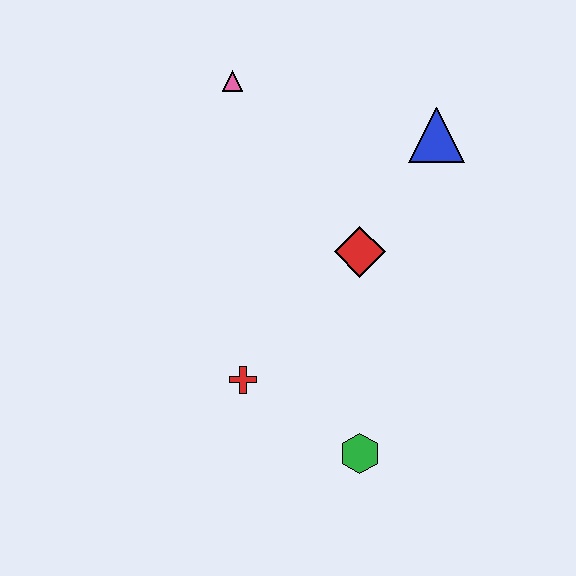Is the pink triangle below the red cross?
No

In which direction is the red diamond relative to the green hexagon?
The red diamond is above the green hexagon.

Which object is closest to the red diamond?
The blue triangle is closest to the red diamond.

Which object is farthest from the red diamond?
The pink triangle is farthest from the red diamond.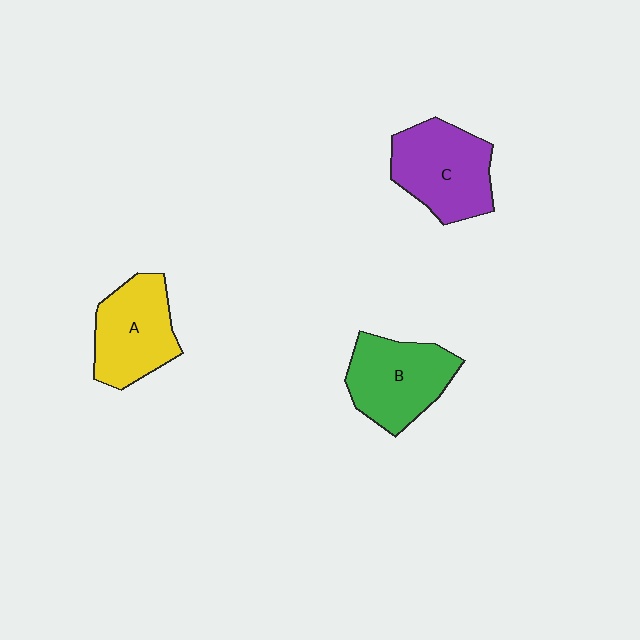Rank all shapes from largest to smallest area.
From largest to smallest: C (purple), B (green), A (yellow).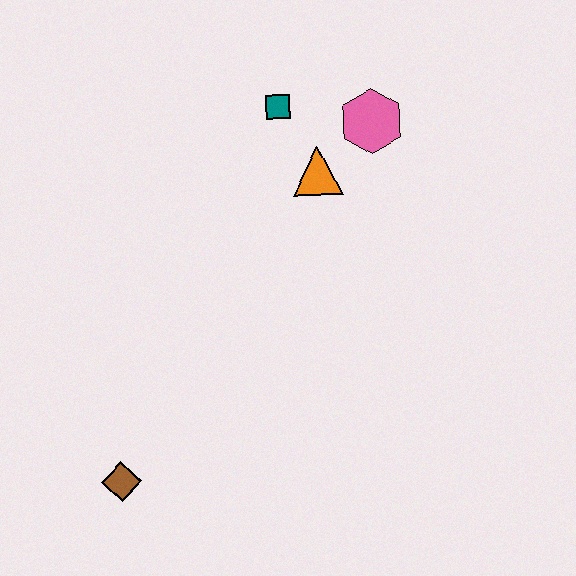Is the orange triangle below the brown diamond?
No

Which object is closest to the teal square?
The orange triangle is closest to the teal square.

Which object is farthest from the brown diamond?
The pink hexagon is farthest from the brown diamond.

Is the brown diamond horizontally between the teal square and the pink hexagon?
No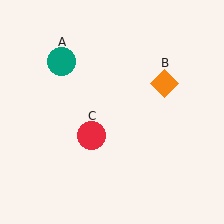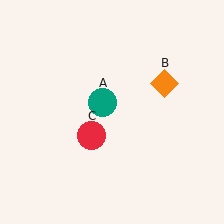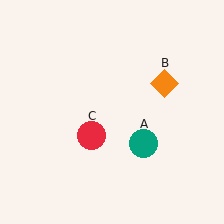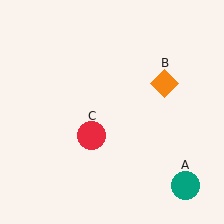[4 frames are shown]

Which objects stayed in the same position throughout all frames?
Orange diamond (object B) and red circle (object C) remained stationary.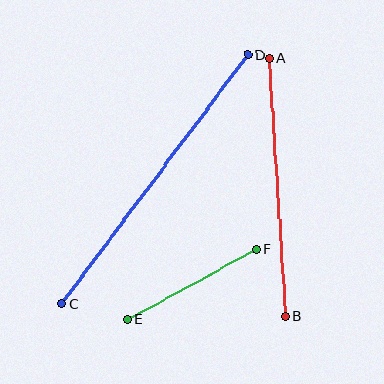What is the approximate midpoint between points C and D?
The midpoint is at approximately (155, 179) pixels.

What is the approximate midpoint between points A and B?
The midpoint is at approximately (277, 188) pixels.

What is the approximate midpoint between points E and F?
The midpoint is at approximately (192, 284) pixels.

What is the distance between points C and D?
The distance is approximately 311 pixels.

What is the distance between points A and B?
The distance is approximately 259 pixels.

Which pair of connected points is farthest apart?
Points C and D are farthest apart.